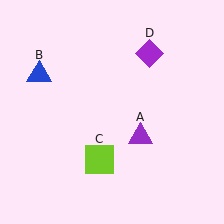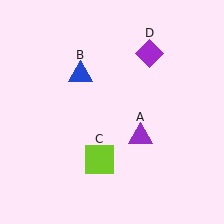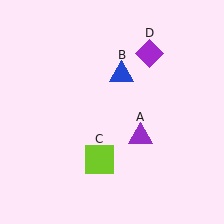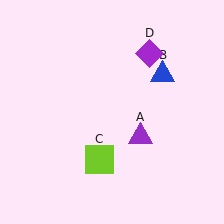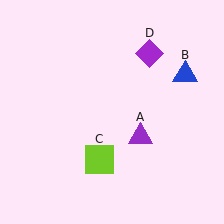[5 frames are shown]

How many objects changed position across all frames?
1 object changed position: blue triangle (object B).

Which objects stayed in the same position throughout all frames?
Purple triangle (object A) and lime square (object C) and purple diamond (object D) remained stationary.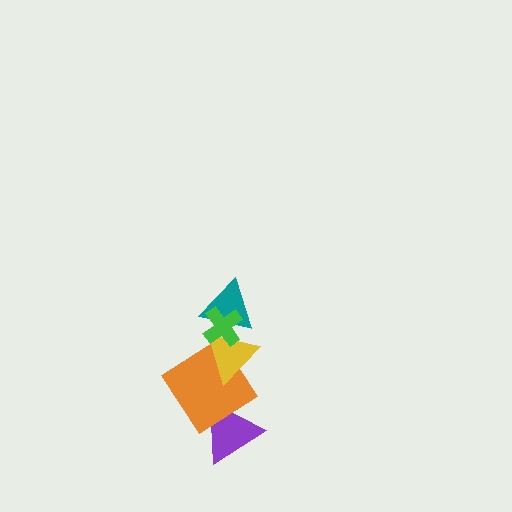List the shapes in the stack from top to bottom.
From top to bottom: the green cross, the teal triangle, the yellow triangle, the orange diamond, the purple triangle.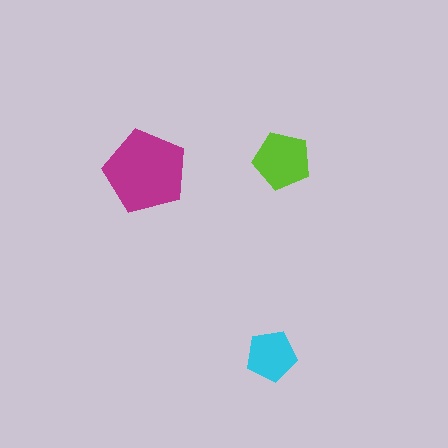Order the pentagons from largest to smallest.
the magenta one, the lime one, the cyan one.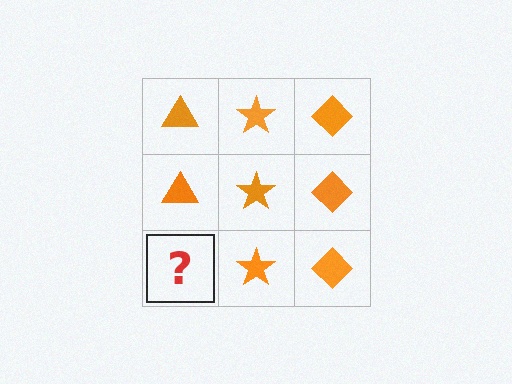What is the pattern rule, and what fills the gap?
The rule is that each column has a consistent shape. The gap should be filled with an orange triangle.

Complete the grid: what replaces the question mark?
The question mark should be replaced with an orange triangle.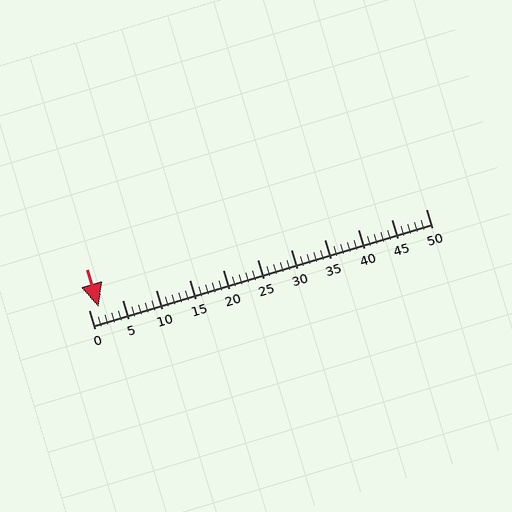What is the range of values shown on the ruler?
The ruler shows values from 0 to 50.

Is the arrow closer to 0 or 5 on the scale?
The arrow is closer to 0.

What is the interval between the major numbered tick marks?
The major tick marks are spaced 5 units apart.